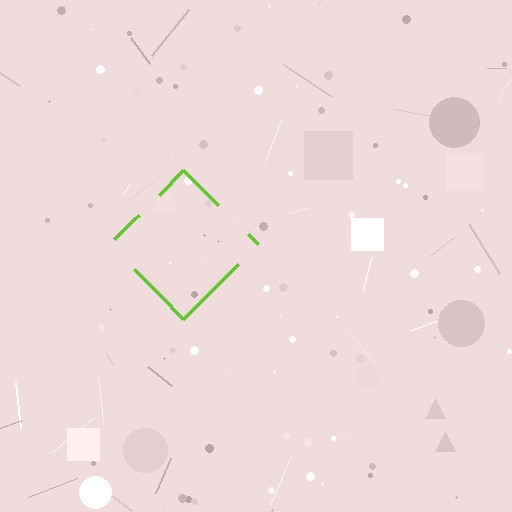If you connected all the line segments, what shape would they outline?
They would outline a diamond.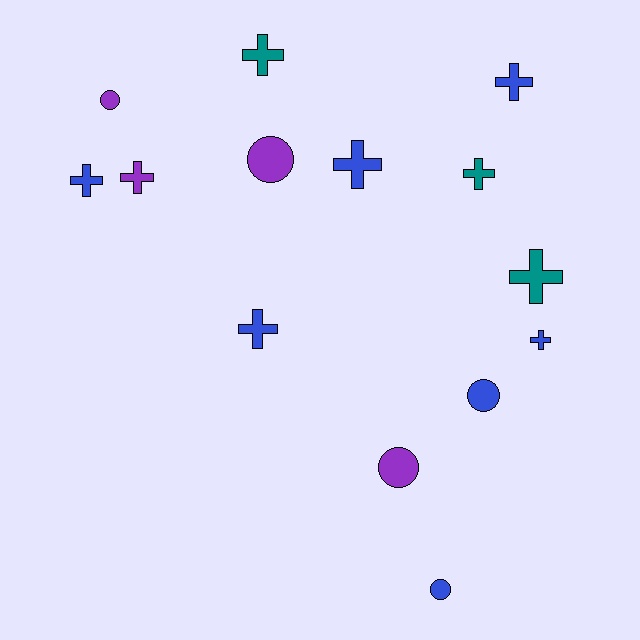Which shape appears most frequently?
Cross, with 9 objects.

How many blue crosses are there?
There are 5 blue crosses.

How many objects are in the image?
There are 14 objects.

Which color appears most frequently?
Blue, with 7 objects.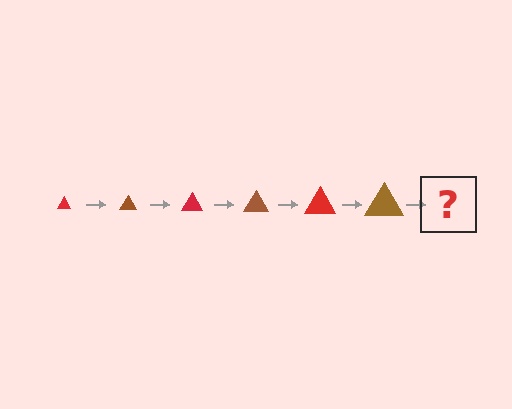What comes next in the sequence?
The next element should be a red triangle, larger than the previous one.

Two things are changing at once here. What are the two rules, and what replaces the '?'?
The two rules are that the triangle grows larger each step and the color cycles through red and brown. The '?' should be a red triangle, larger than the previous one.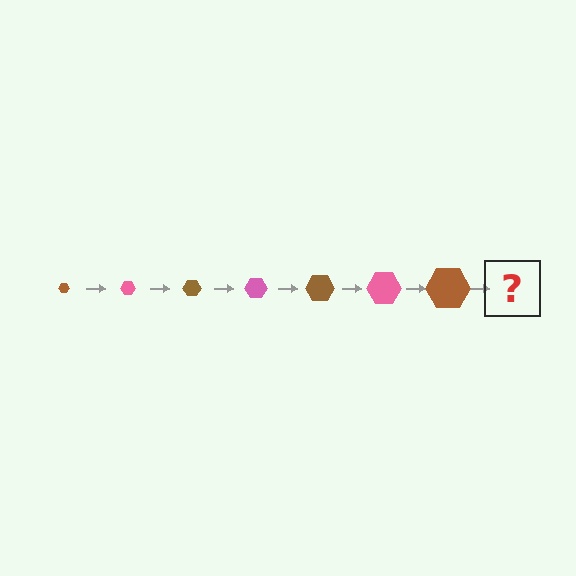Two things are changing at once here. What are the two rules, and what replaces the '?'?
The two rules are that the hexagon grows larger each step and the color cycles through brown and pink. The '?' should be a pink hexagon, larger than the previous one.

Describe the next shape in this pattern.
It should be a pink hexagon, larger than the previous one.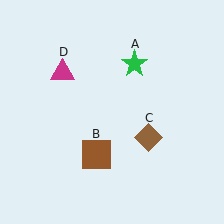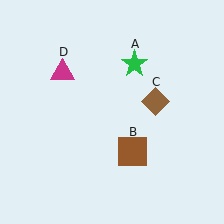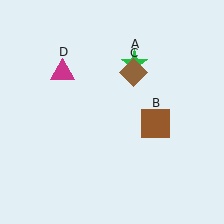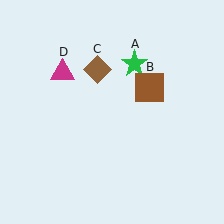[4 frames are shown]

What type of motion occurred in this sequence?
The brown square (object B), brown diamond (object C) rotated counterclockwise around the center of the scene.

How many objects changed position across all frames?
2 objects changed position: brown square (object B), brown diamond (object C).